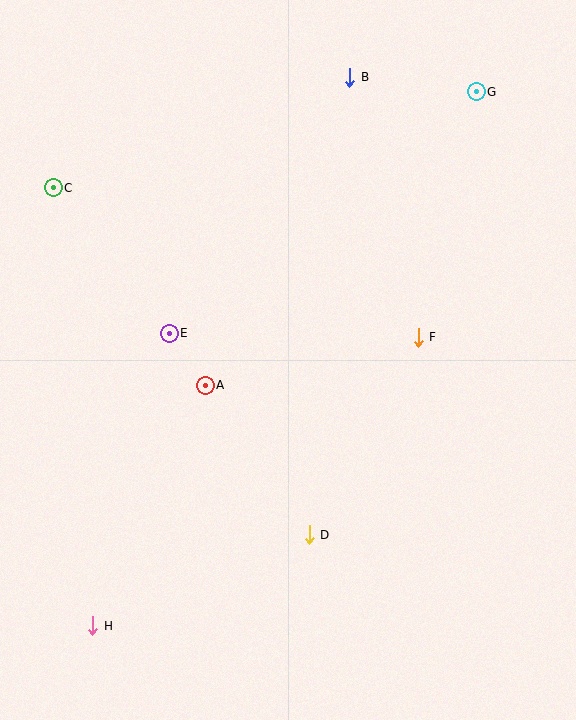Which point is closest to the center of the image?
Point A at (205, 385) is closest to the center.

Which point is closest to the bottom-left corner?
Point H is closest to the bottom-left corner.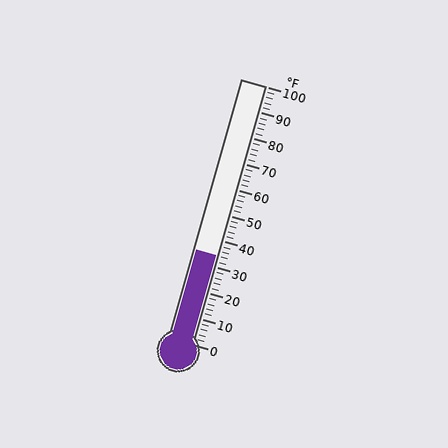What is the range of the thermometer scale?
The thermometer scale ranges from 0°F to 100°F.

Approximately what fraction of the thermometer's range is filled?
The thermometer is filled to approximately 35% of its range.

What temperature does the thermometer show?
The thermometer shows approximately 34°F.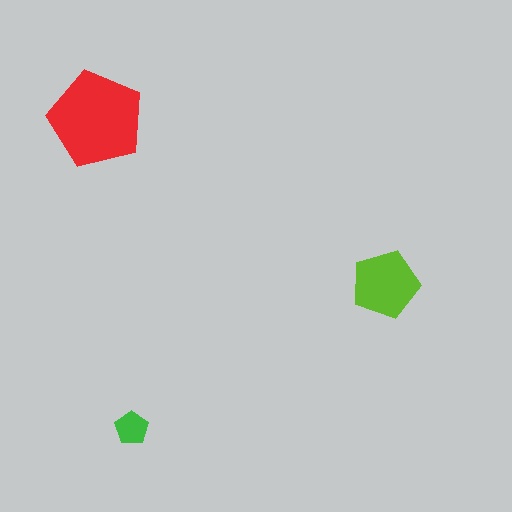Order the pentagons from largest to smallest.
the red one, the lime one, the green one.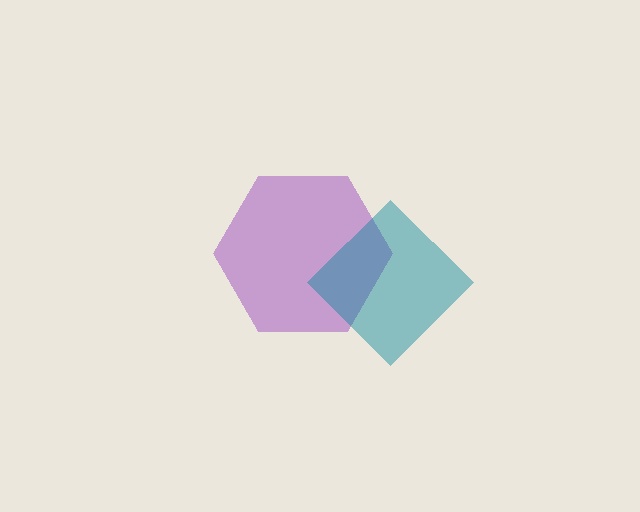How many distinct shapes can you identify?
There are 2 distinct shapes: a purple hexagon, a teal diamond.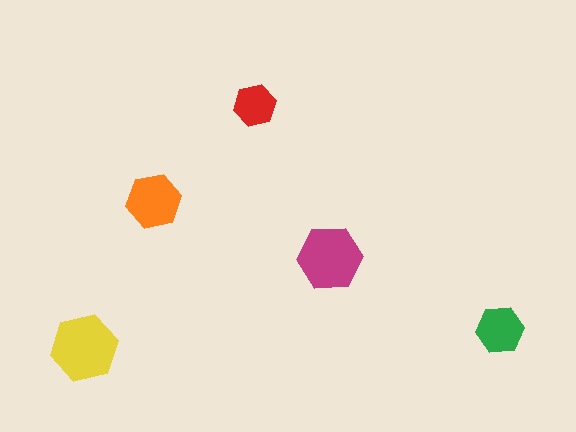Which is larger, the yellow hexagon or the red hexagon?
The yellow one.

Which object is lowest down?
The yellow hexagon is bottommost.